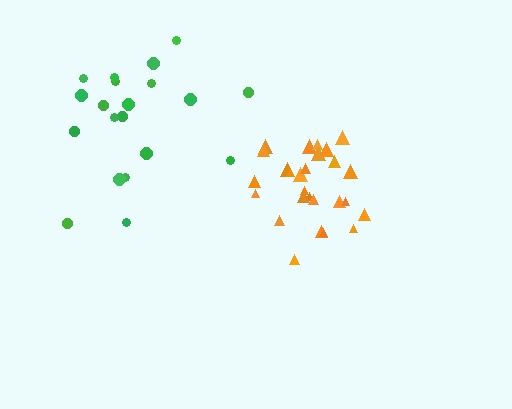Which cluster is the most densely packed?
Orange.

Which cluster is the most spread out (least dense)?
Green.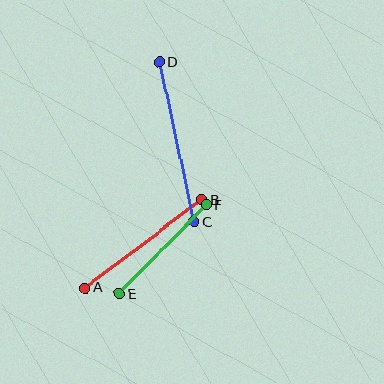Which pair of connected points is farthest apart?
Points C and D are farthest apart.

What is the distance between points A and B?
The distance is approximately 146 pixels.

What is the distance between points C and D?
The distance is approximately 163 pixels.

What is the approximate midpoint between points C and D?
The midpoint is at approximately (177, 142) pixels.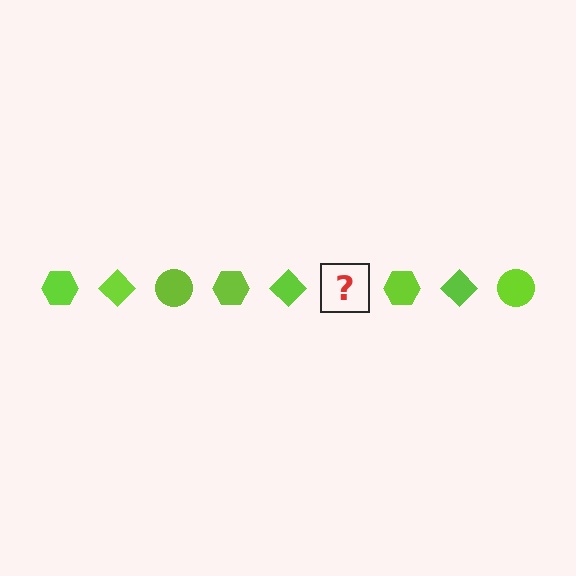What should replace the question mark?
The question mark should be replaced with a lime circle.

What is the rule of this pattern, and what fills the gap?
The rule is that the pattern cycles through hexagon, diamond, circle shapes in lime. The gap should be filled with a lime circle.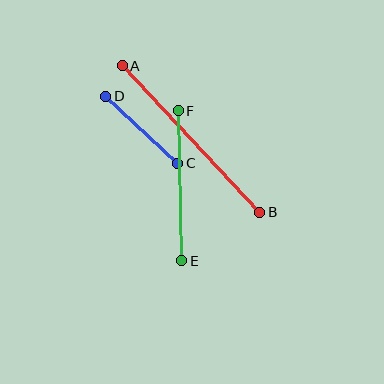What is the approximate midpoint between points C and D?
The midpoint is at approximately (142, 130) pixels.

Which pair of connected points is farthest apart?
Points A and B are farthest apart.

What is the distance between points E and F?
The distance is approximately 150 pixels.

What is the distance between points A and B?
The distance is approximately 201 pixels.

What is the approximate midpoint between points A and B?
The midpoint is at approximately (191, 139) pixels.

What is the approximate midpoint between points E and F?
The midpoint is at approximately (180, 186) pixels.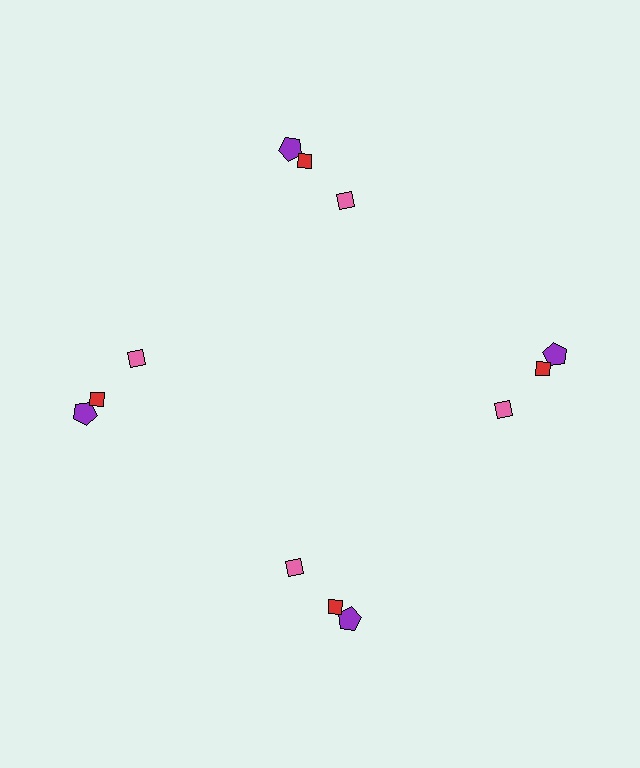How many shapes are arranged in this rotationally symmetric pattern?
There are 12 shapes, arranged in 4 groups of 3.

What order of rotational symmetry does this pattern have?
This pattern has 4-fold rotational symmetry.